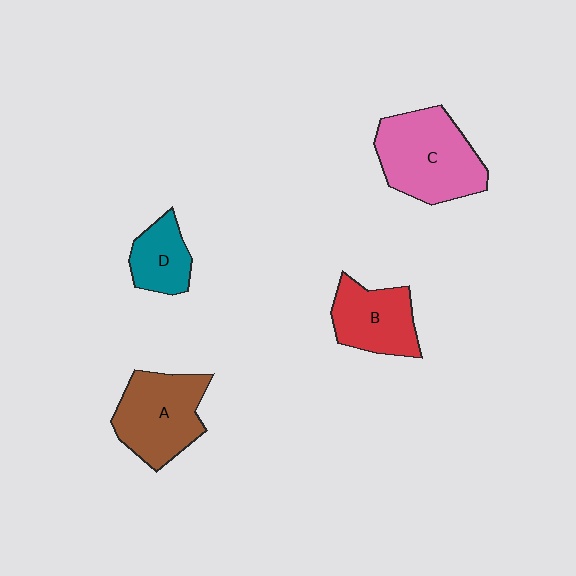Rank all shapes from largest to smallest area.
From largest to smallest: C (pink), A (brown), B (red), D (teal).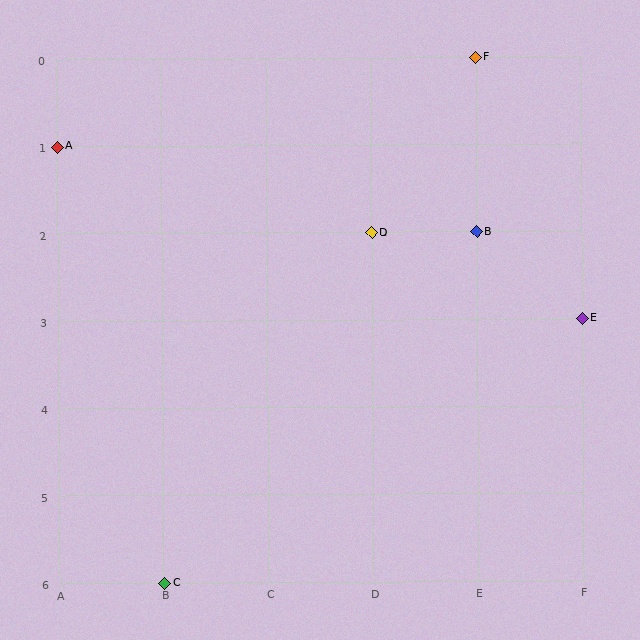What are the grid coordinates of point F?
Point F is at grid coordinates (E, 0).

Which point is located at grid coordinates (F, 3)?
Point E is at (F, 3).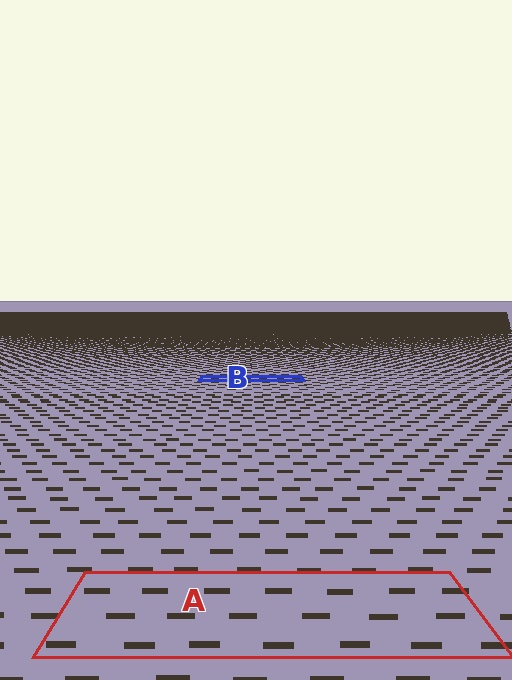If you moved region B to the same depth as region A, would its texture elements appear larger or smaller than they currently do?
They would appear larger. At a closer depth, the same texture elements are projected at a bigger on-screen size.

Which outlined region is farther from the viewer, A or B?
Region B is farther from the viewer — the texture elements inside it appear smaller and more densely packed.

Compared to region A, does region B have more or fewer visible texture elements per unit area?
Region B has more texture elements per unit area — they are packed more densely because it is farther away.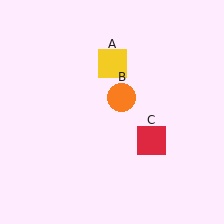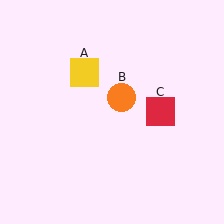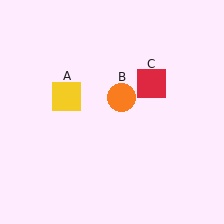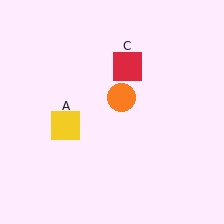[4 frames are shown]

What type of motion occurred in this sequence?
The yellow square (object A), red square (object C) rotated counterclockwise around the center of the scene.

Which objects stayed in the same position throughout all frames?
Orange circle (object B) remained stationary.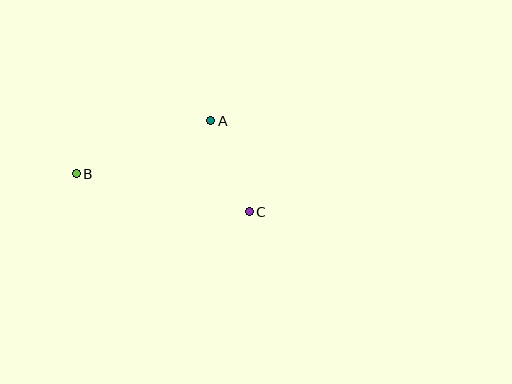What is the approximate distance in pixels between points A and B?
The distance between A and B is approximately 145 pixels.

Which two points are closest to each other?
Points A and C are closest to each other.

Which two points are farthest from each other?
Points B and C are farthest from each other.